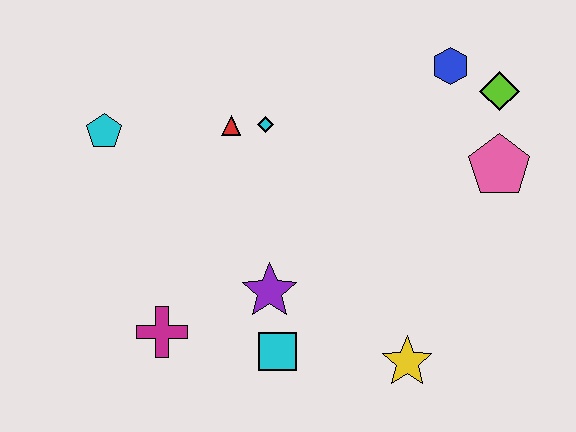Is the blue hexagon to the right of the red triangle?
Yes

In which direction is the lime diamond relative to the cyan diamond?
The lime diamond is to the right of the cyan diamond.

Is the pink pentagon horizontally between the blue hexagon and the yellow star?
No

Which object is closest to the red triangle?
The cyan diamond is closest to the red triangle.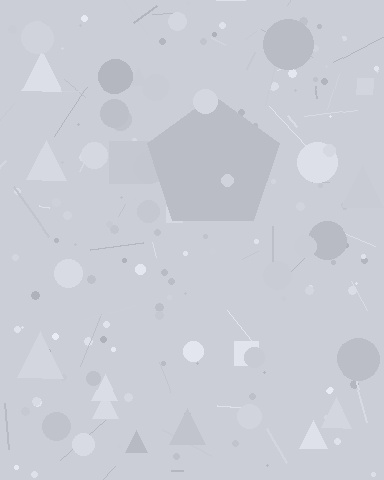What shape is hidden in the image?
A pentagon is hidden in the image.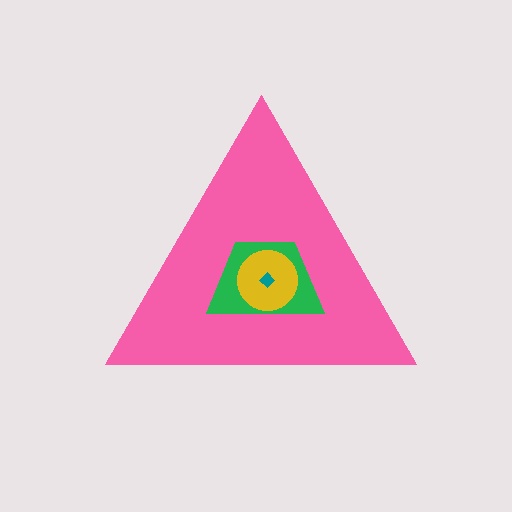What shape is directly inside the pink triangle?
The green trapezoid.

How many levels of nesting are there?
4.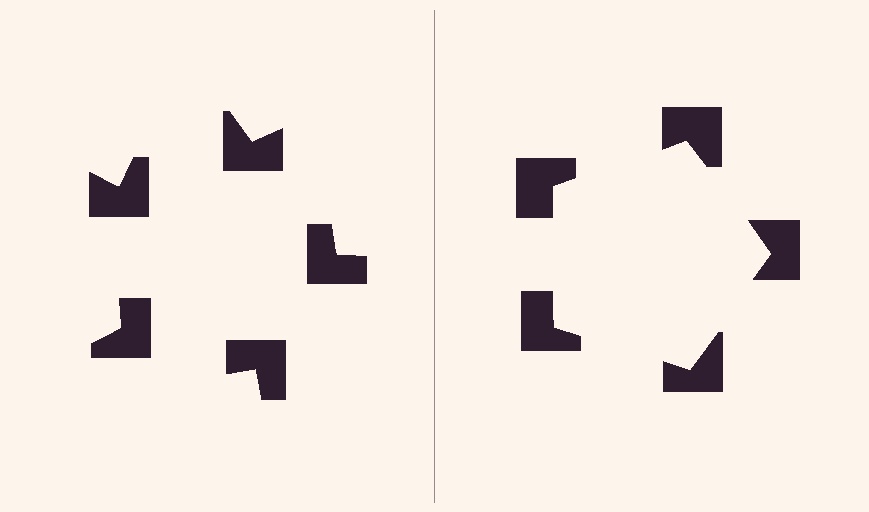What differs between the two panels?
The notched squares are positioned identically on both sides; only the wedge orientations differ. On the right they align to a pentagon; on the left they are misaligned.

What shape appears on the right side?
An illusory pentagon.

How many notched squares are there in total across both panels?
10 — 5 on each side.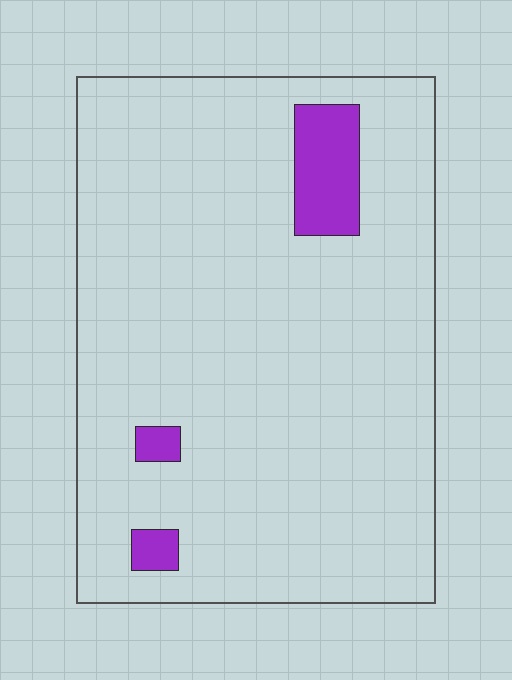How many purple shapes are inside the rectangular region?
3.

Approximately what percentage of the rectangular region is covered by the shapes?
Approximately 5%.